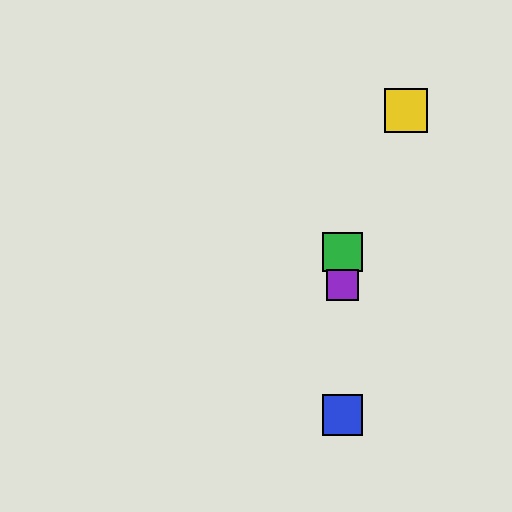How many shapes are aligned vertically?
4 shapes (the red diamond, the blue square, the green square, the purple square) are aligned vertically.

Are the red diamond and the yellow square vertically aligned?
No, the red diamond is at x≈343 and the yellow square is at x≈406.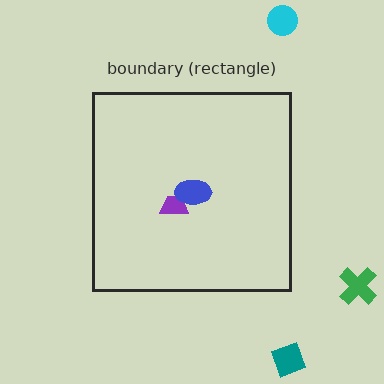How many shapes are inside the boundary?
2 inside, 3 outside.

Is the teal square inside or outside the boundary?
Outside.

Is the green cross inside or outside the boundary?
Outside.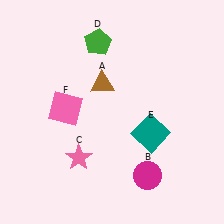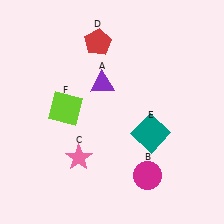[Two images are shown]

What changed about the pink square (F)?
In Image 1, F is pink. In Image 2, it changed to lime.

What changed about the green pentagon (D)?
In Image 1, D is green. In Image 2, it changed to red.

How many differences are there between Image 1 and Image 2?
There are 3 differences between the two images.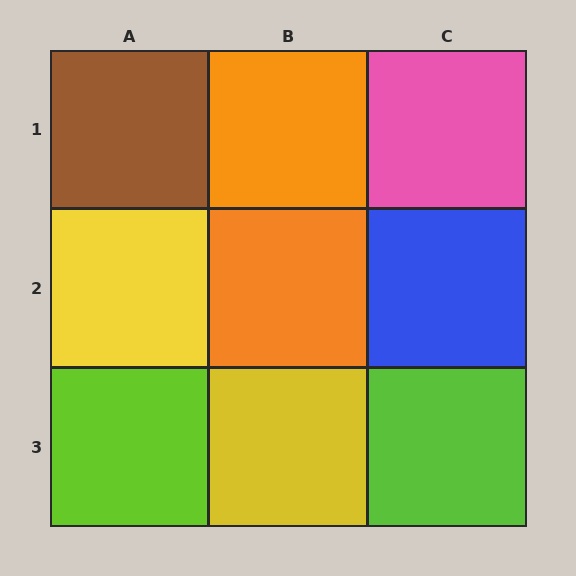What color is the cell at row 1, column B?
Orange.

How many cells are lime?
2 cells are lime.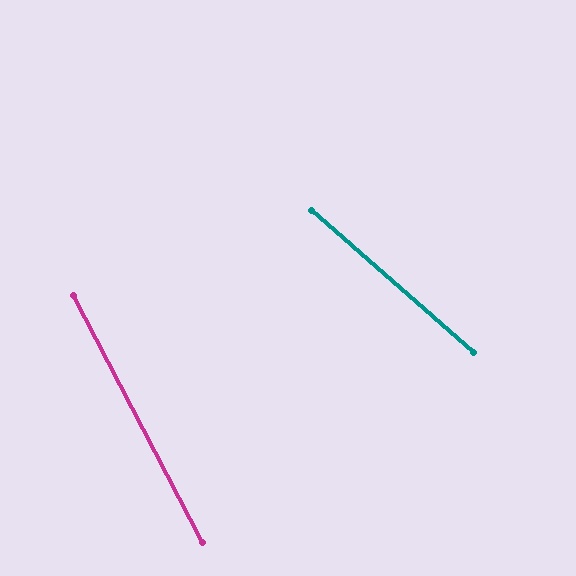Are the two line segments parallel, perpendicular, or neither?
Neither parallel nor perpendicular — they differ by about 21°.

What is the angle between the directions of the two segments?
Approximately 21 degrees.